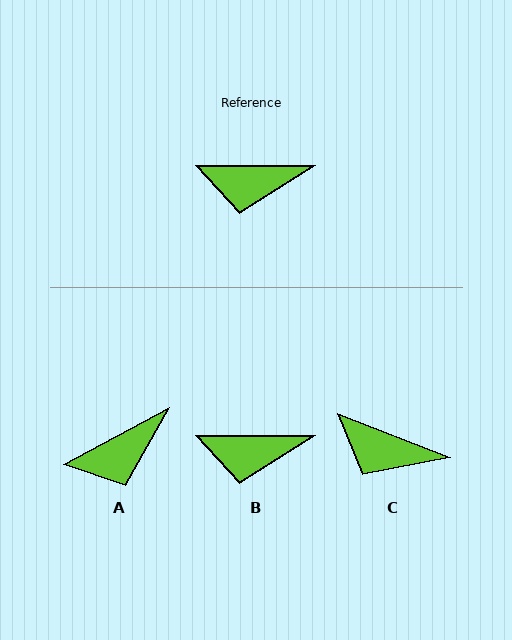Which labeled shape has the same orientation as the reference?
B.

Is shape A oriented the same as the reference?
No, it is off by about 28 degrees.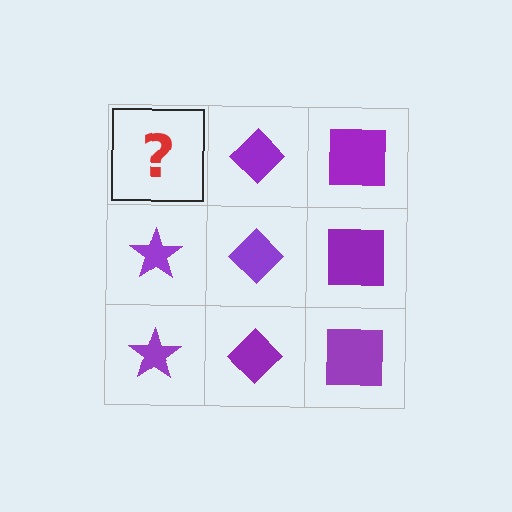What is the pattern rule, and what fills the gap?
The rule is that each column has a consistent shape. The gap should be filled with a purple star.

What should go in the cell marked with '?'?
The missing cell should contain a purple star.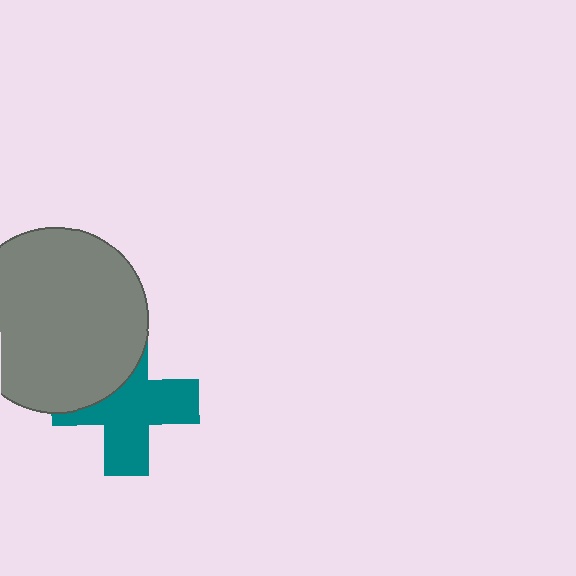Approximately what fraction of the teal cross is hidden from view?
Roughly 34% of the teal cross is hidden behind the gray circle.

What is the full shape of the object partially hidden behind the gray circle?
The partially hidden object is a teal cross.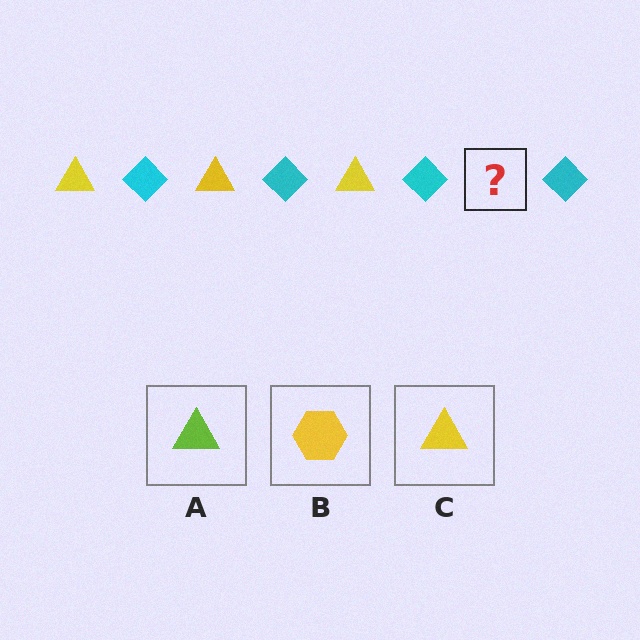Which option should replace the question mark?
Option C.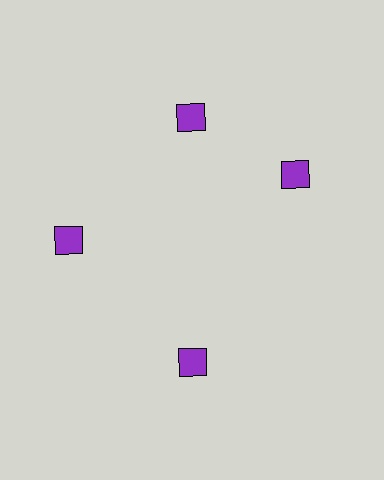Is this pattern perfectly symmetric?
No. The 4 purple squares are arranged in a ring, but one element near the 3 o'clock position is rotated out of alignment along the ring, breaking the 4-fold rotational symmetry.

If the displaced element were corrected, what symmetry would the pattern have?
It would have 4-fold rotational symmetry — the pattern would map onto itself every 90 degrees.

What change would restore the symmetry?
The symmetry would be restored by rotating it back into even spacing with its neighbors so that all 4 squares sit at equal angles and equal distance from the center.